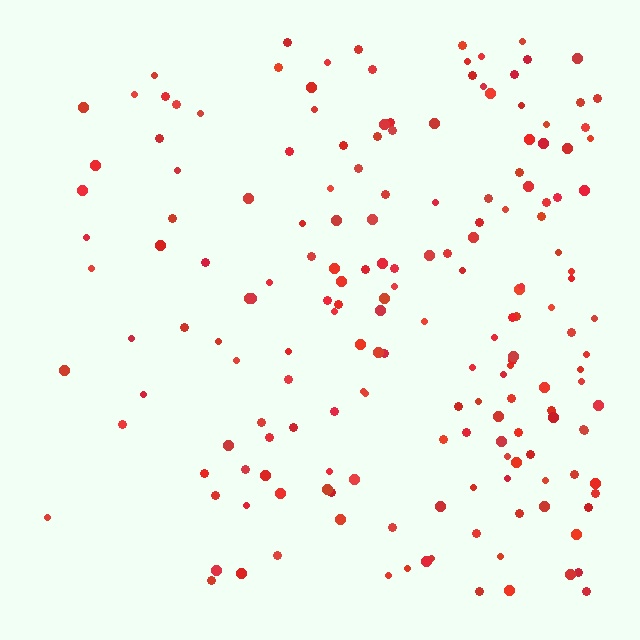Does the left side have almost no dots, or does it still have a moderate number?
Still a moderate number, just noticeably fewer than the right.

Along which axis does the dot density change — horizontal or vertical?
Horizontal.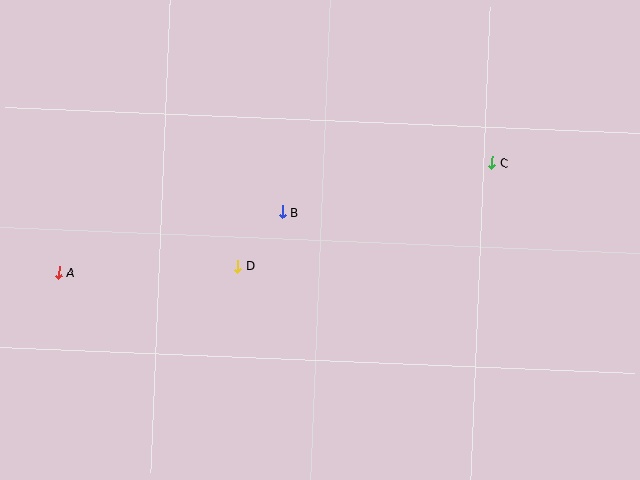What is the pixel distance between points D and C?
The distance between D and C is 275 pixels.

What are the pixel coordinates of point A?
Point A is at (59, 273).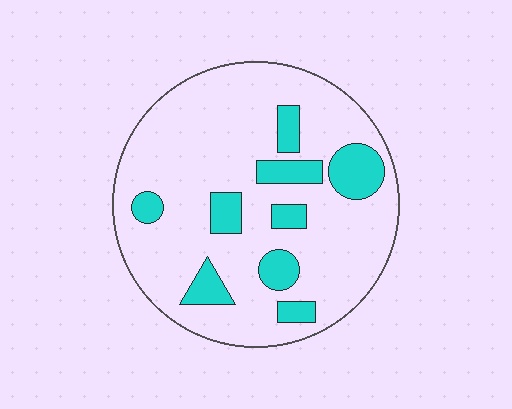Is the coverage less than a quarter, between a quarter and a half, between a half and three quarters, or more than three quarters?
Less than a quarter.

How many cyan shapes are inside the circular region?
9.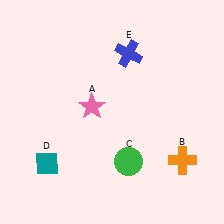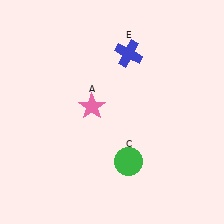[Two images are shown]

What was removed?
The orange cross (B), the teal diamond (D) were removed in Image 2.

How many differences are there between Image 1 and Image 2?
There are 2 differences between the two images.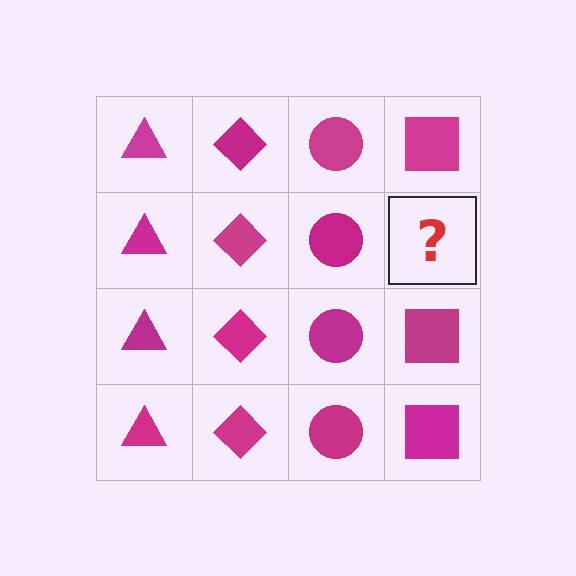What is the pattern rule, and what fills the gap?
The rule is that each column has a consistent shape. The gap should be filled with a magenta square.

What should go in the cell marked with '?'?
The missing cell should contain a magenta square.